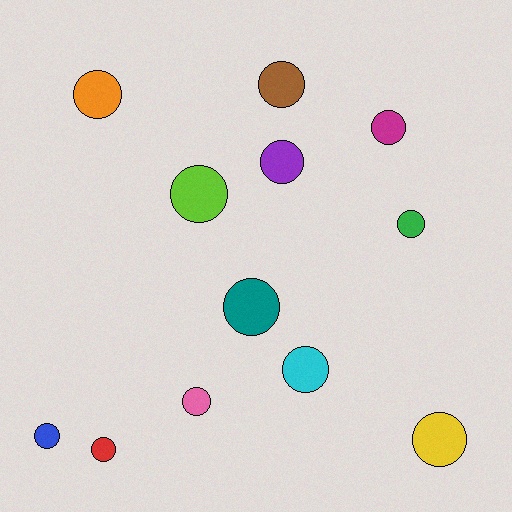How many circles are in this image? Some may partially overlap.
There are 12 circles.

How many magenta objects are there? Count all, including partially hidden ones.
There is 1 magenta object.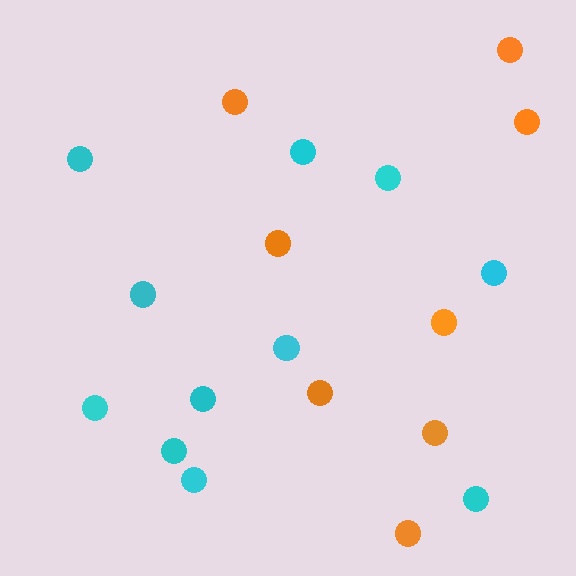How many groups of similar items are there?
There are 2 groups: one group of orange circles (8) and one group of cyan circles (11).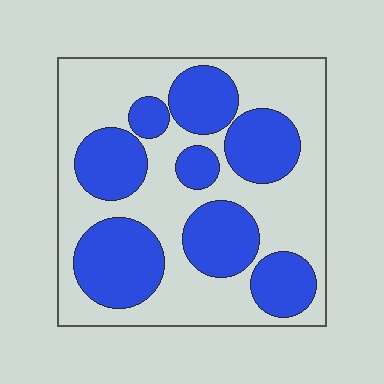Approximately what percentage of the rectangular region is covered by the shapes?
Approximately 40%.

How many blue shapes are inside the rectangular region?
8.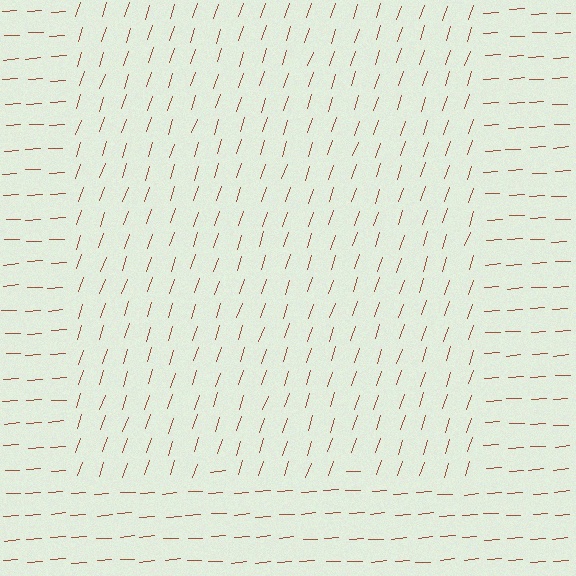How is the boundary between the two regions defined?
The boundary is defined purely by a change in line orientation (approximately 68 degrees difference). All lines are the same color and thickness.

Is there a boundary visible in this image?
Yes, there is a texture boundary formed by a change in line orientation.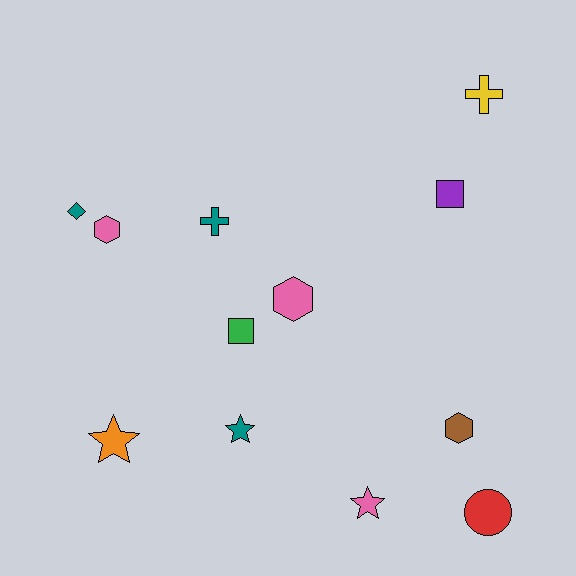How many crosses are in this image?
There are 2 crosses.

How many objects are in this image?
There are 12 objects.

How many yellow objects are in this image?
There is 1 yellow object.